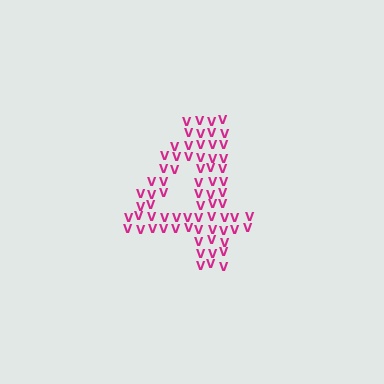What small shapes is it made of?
It is made of small letter V's.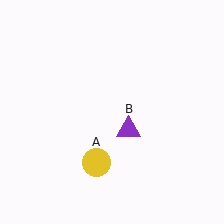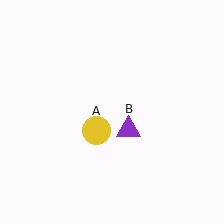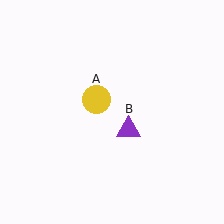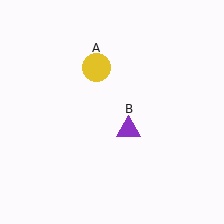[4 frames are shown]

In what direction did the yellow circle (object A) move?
The yellow circle (object A) moved up.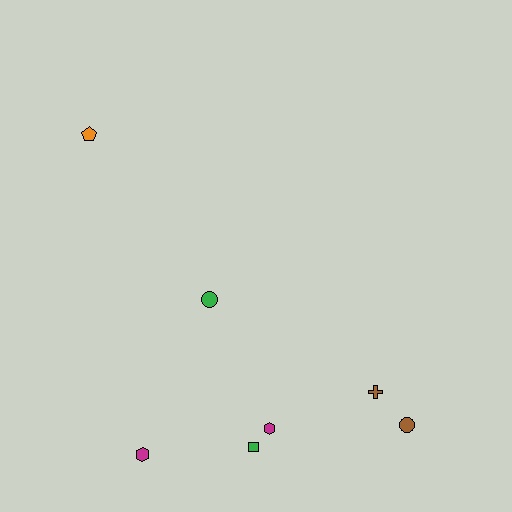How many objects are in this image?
There are 7 objects.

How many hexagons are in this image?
There are 2 hexagons.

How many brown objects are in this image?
There are 2 brown objects.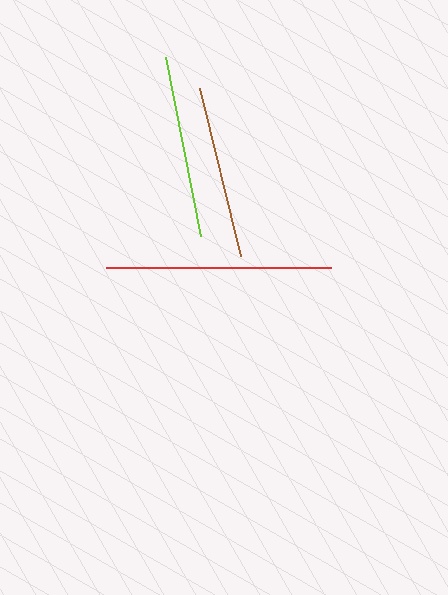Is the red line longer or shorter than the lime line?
The red line is longer than the lime line.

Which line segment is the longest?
The red line is the longest at approximately 225 pixels.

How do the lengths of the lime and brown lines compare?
The lime and brown lines are approximately the same length.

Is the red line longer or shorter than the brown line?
The red line is longer than the brown line.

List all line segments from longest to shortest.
From longest to shortest: red, lime, brown.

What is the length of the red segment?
The red segment is approximately 225 pixels long.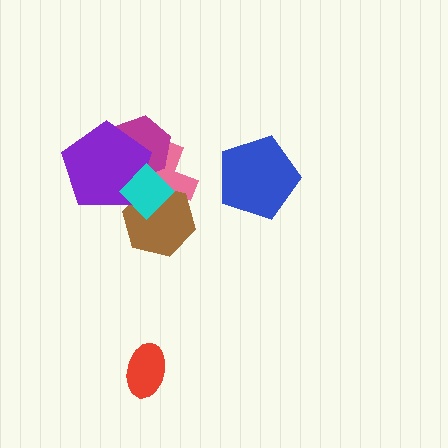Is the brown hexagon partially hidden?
Yes, it is partially covered by another shape.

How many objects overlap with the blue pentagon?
0 objects overlap with the blue pentagon.